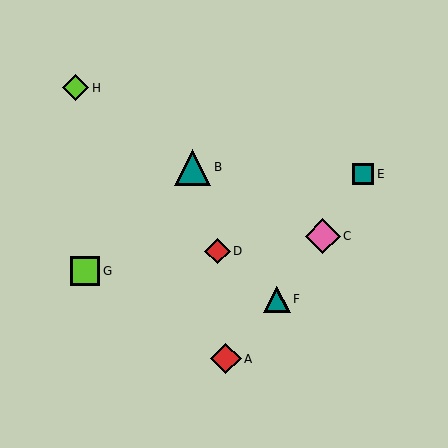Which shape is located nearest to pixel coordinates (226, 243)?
The red diamond (labeled D) at (218, 251) is nearest to that location.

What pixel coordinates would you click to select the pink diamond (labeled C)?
Click at (323, 236) to select the pink diamond C.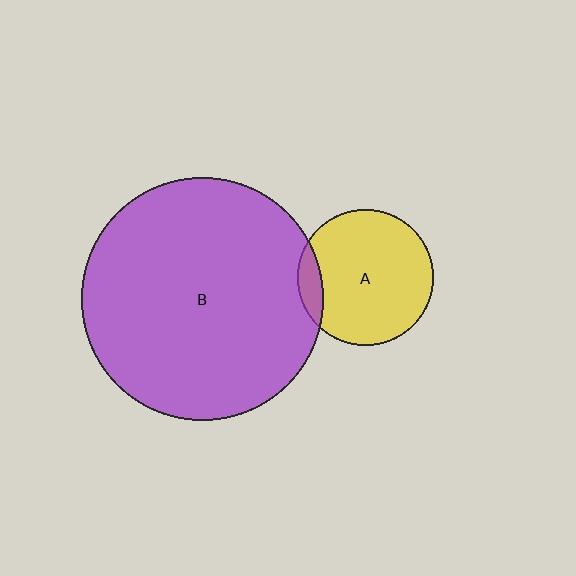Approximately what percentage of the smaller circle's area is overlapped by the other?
Approximately 10%.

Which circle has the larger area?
Circle B (purple).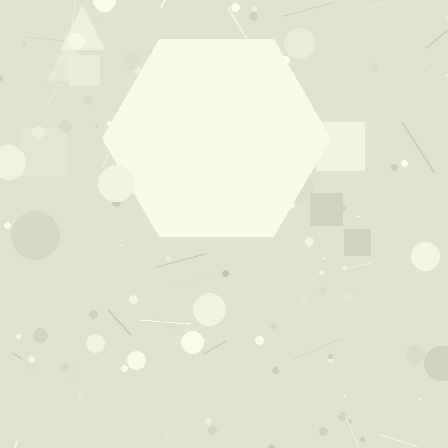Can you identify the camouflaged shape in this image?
The camouflaged shape is a hexagon.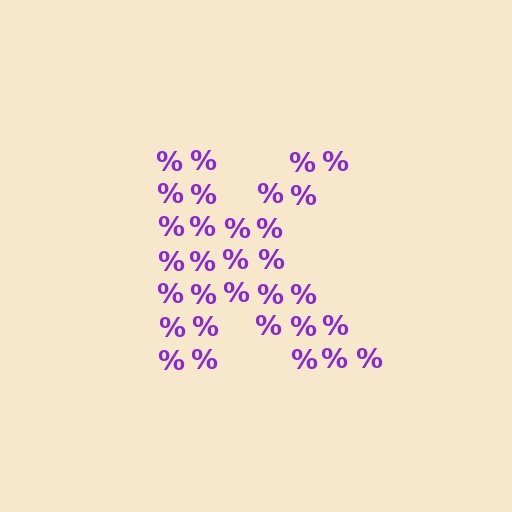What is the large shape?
The large shape is the letter K.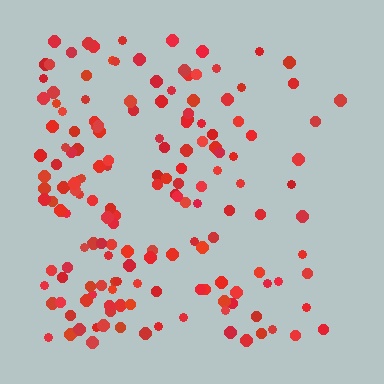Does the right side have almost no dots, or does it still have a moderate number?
Still a moderate number, just noticeably fewer than the left.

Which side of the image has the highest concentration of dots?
The left.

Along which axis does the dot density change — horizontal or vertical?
Horizontal.